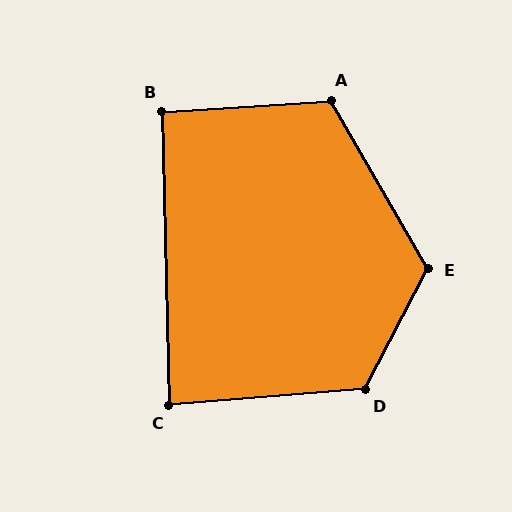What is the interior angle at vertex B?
Approximately 92 degrees (approximately right).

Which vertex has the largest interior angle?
E, at approximately 123 degrees.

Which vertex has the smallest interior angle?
C, at approximately 87 degrees.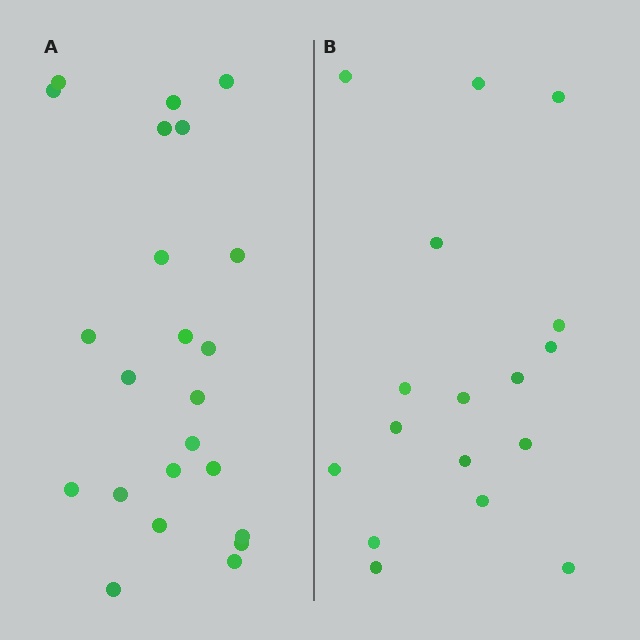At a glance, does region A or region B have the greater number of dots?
Region A (the left region) has more dots.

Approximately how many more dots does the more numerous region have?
Region A has about 6 more dots than region B.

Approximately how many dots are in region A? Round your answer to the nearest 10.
About 20 dots. (The exact count is 23, which rounds to 20.)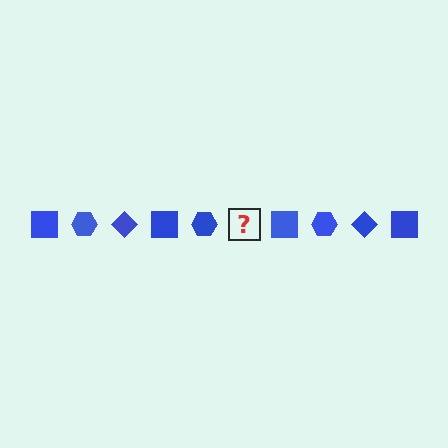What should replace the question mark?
The question mark should be replaced with a blue diamond.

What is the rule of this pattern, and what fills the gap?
The rule is that the pattern cycles through square, hexagon, diamond shapes in blue. The gap should be filled with a blue diamond.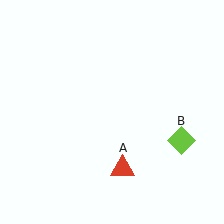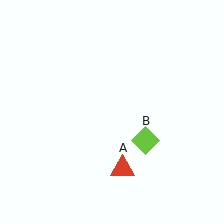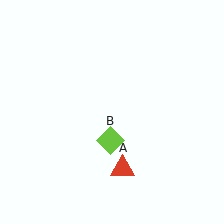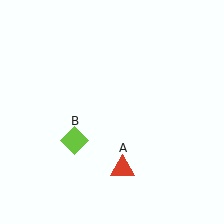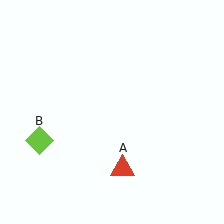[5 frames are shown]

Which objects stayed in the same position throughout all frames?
Red triangle (object A) remained stationary.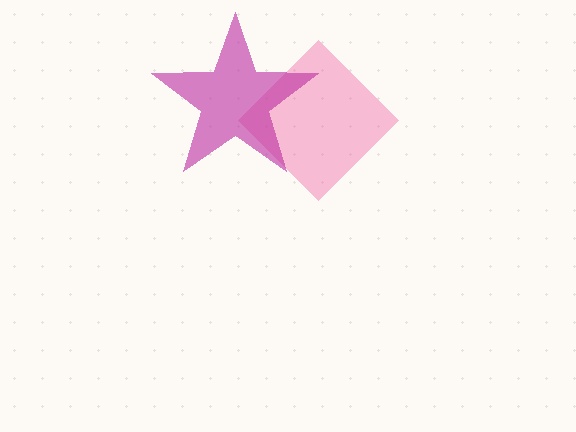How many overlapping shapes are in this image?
There are 2 overlapping shapes in the image.